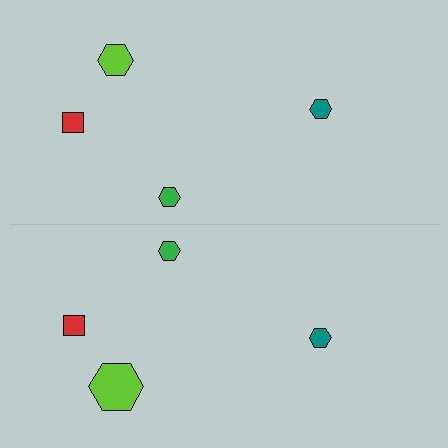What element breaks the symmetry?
The lime hexagon on the bottom side has a different size than its mirror counterpart.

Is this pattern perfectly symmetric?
No, the pattern is not perfectly symmetric. The lime hexagon on the bottom side has a different size than its mirror counterpart.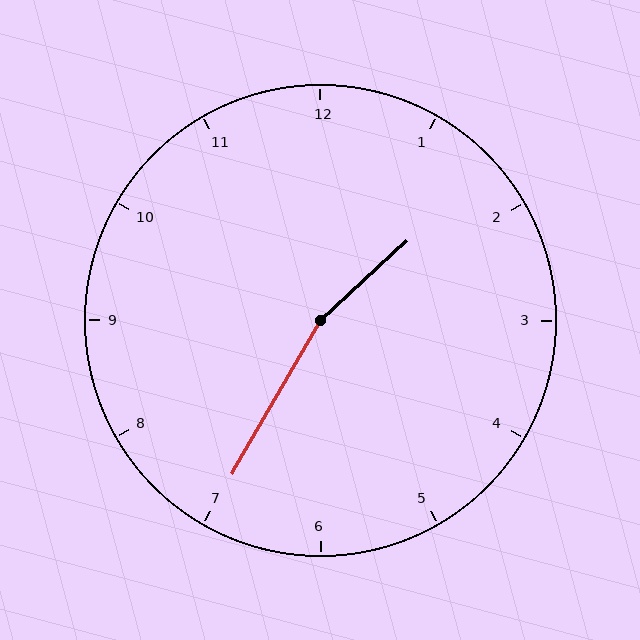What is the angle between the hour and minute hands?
Approximately 162 degrees.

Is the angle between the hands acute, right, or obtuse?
It is obtuse.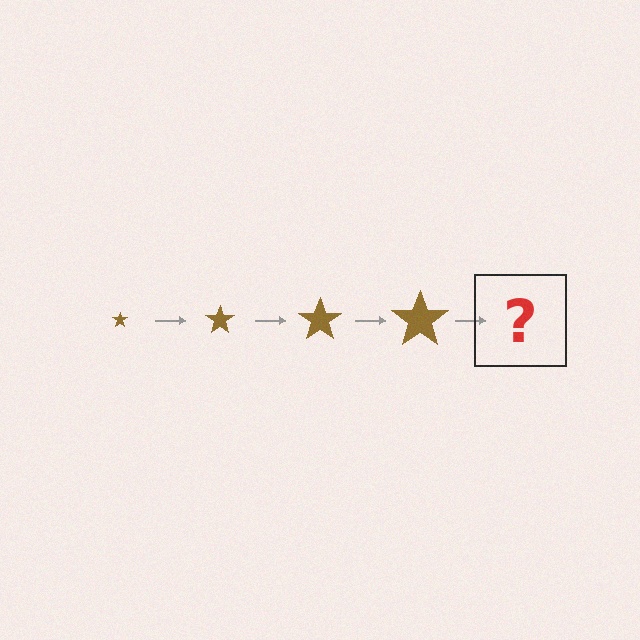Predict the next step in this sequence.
The next step is a brown star, larger than the previous one.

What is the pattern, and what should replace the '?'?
The pattern is that the star gets progressively larger each step. The '?' should be a brown star, larger than the previous one.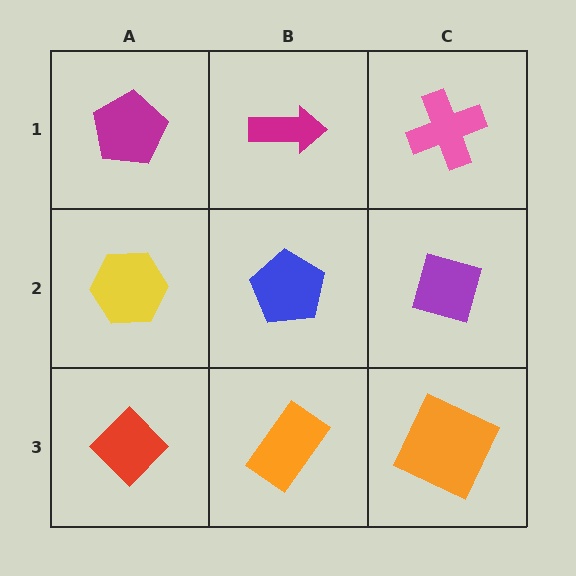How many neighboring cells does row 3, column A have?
2.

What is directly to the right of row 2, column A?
A blue pentagon.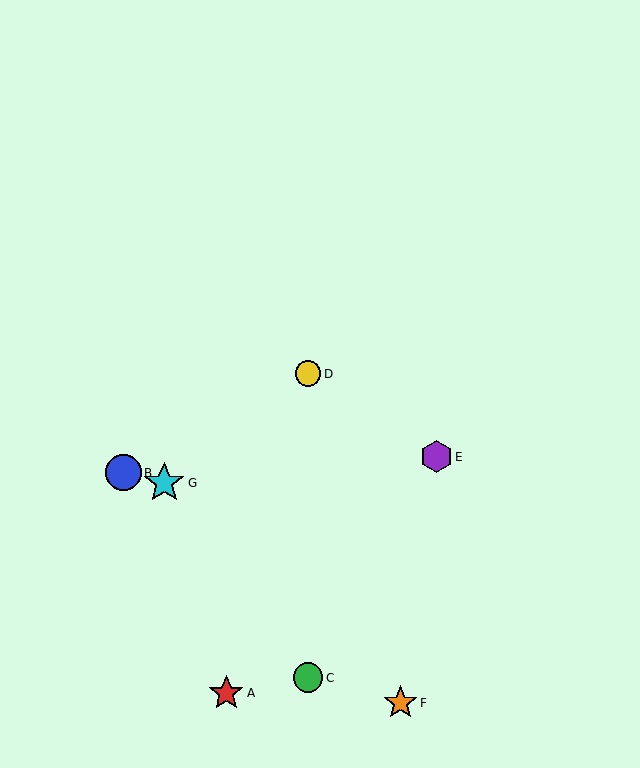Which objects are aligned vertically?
Objects C, D are aligned vertically.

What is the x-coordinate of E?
Object E is at x≈436.